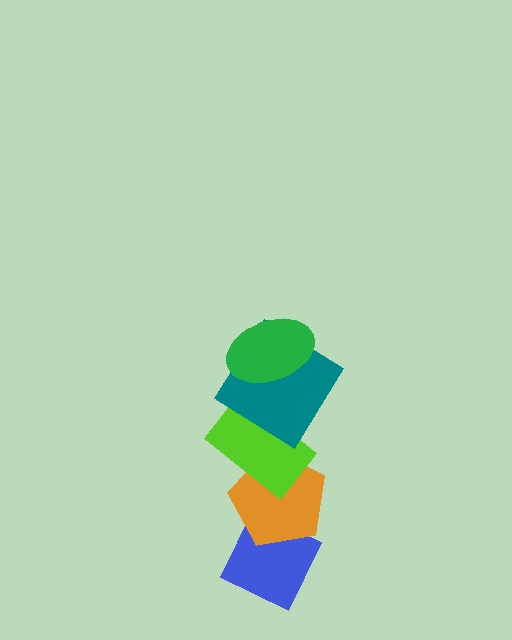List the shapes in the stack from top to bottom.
From top to bottom: the green ellipse, the teal diamond, the lime rectangle, the orange pentagon, the blue diamond.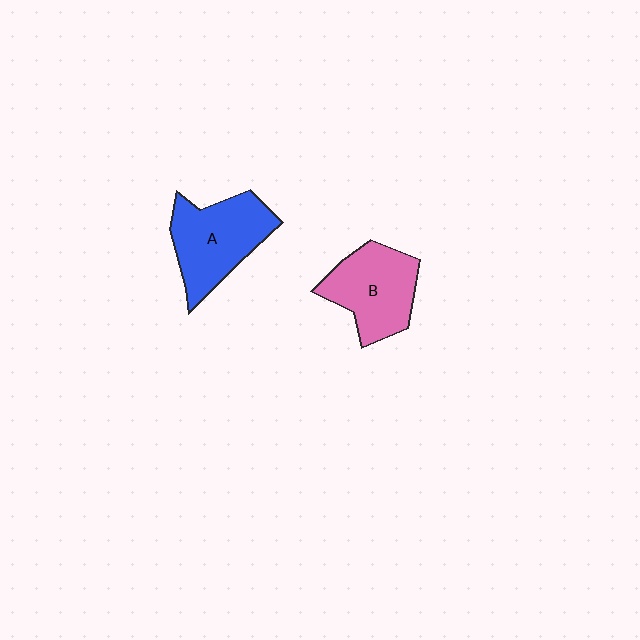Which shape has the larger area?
Shape A (blue).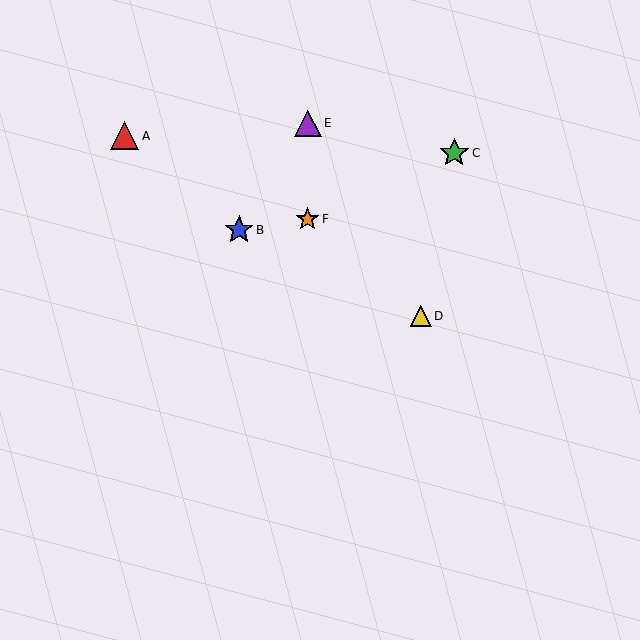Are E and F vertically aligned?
Yes, both are at x≈308.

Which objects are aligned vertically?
Objects E, F are aligned vertically.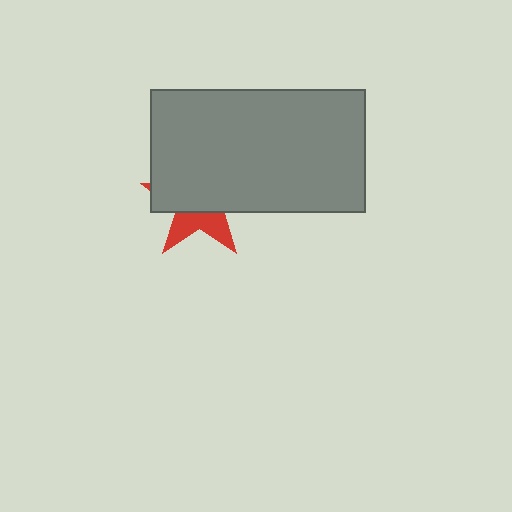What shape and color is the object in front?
The object in front is a gray rectangle.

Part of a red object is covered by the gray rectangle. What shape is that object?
It is a star.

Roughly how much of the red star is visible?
A small part of it is visible (roughly 34%).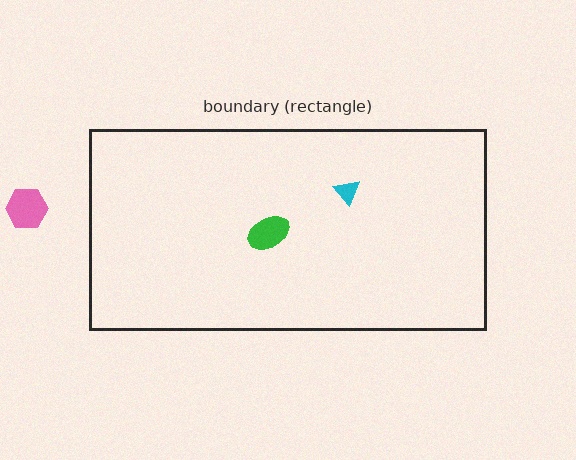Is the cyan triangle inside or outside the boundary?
Inside.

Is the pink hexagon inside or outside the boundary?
Outside.